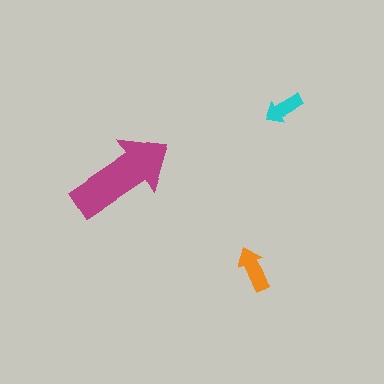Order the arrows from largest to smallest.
the magenta one, the orange one, the cyan one.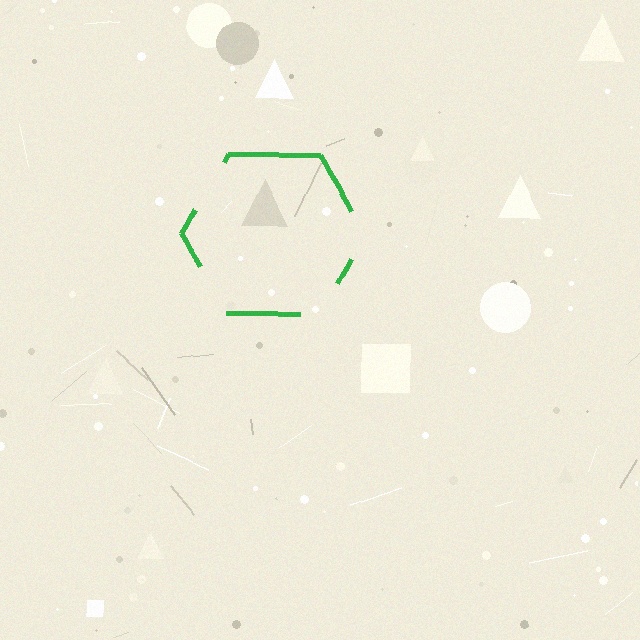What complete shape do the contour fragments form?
The contour fragments form a hexagon.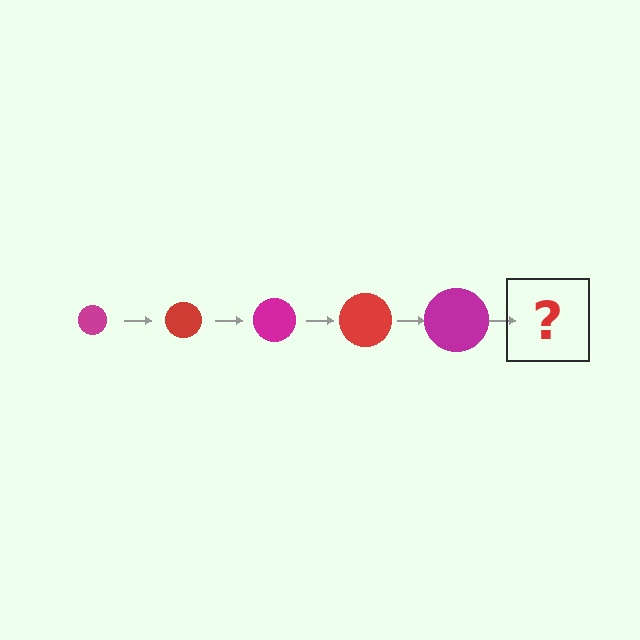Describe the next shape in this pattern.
It should be a red circle, larger than the previous one.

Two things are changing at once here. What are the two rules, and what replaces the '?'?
The two rules are that the circle grows larger each step and the color cycles through magenta and red. The '?' should be a red circle, larger than the previous one.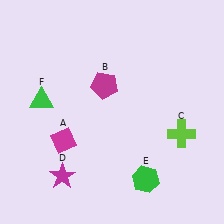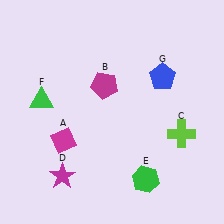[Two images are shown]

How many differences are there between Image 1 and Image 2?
There is 1 difference between the two images.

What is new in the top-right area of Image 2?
A blue pentagon (G) was added in the top-right area of Image 2.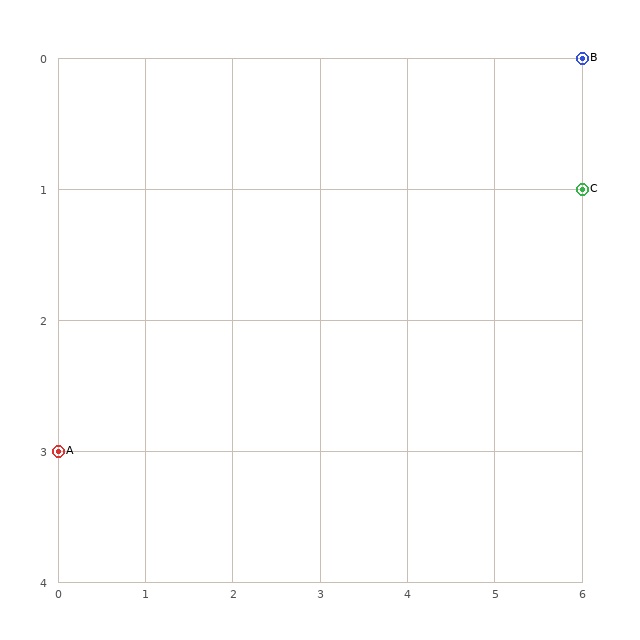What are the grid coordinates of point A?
Point A is at grid coordinates (0, 3).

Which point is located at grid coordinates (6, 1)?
Point C is at (6, 1).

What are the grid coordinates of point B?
Point B is at grid coordinates (6, 0).